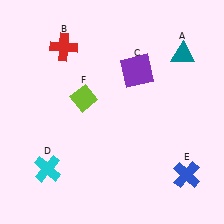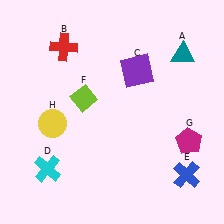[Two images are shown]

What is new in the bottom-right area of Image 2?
A magenta pentagon (G) was added in the bottom-right area of Image 2.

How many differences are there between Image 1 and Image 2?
There are 2 differences between the two images.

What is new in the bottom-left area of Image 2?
A yellow circle (H) was added in the bottom-left area of Image 2.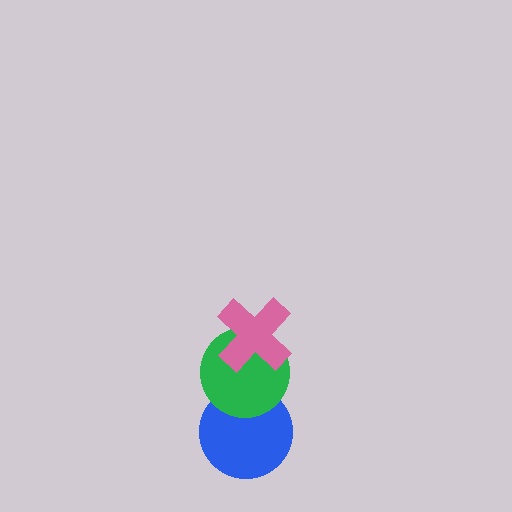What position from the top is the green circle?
The green circle is 2nd from the top.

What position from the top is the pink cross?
The pink cross is 1st from the top.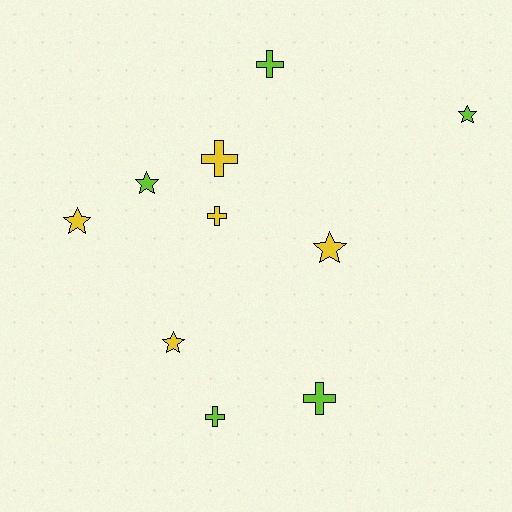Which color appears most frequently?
Yellow, with 5 objects.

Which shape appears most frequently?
Cross, with 5 objects.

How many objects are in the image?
There are 10 objects.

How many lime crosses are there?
There are 3 lime crosses.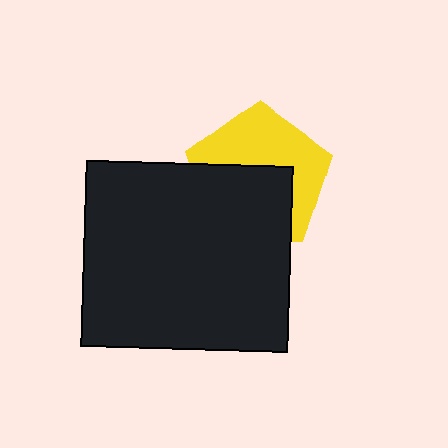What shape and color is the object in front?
The object in front is a black rectangle.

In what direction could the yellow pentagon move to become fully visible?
The yellow pentagon could move up. That would shift it out from behind the black rectangle entirely.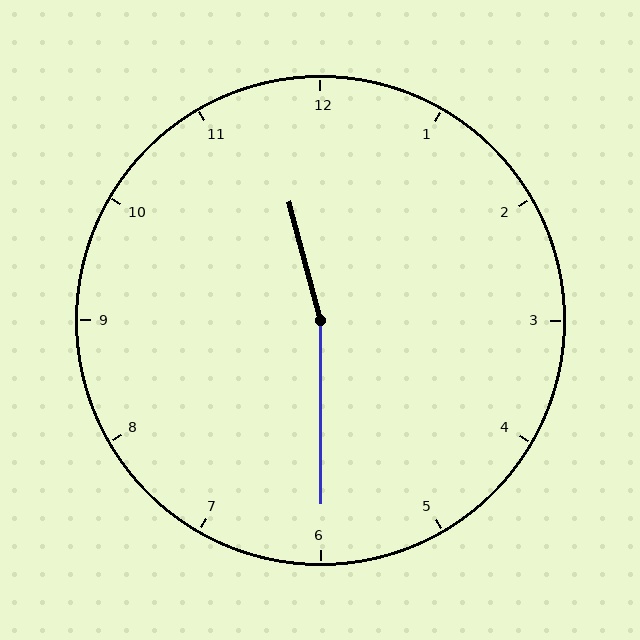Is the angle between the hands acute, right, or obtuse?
It is obtuse.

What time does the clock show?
11:30.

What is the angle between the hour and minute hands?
Approximately 165 degrees.